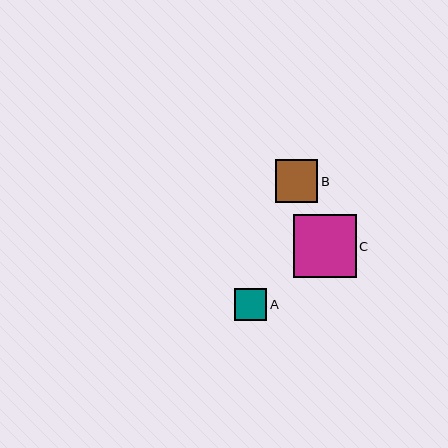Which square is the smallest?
Square A is the smallest with a size of approximately 32 pixels.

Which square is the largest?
Square C is the largest with a size of approximately 63 pixels.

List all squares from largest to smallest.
From largest to smallest: C, B, A.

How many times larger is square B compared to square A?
Square B is approximately 1.3 times the size of square A.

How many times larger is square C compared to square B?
Square C is approximately 1.5 times the size of square B.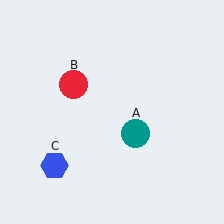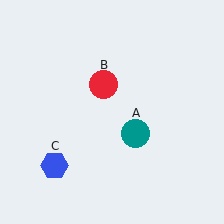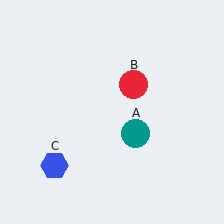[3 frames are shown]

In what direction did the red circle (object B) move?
The red circle (object B) moved right.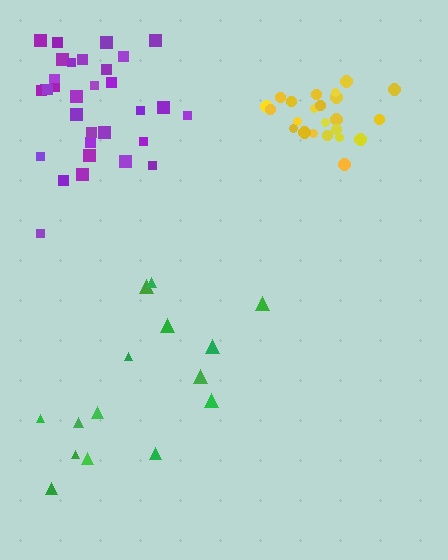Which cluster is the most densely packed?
Yellow.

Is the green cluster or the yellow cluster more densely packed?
Yellow.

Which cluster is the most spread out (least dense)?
Green.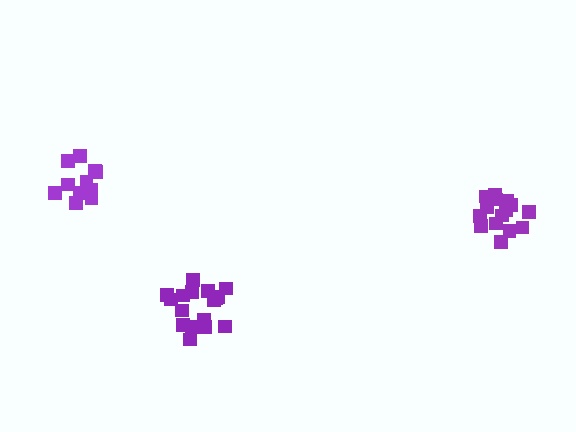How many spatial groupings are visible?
There are 3 spatial groupings.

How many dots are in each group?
Group 1: 17 dots, Group 2: 11 dots, Group 3: 16 dots (44 total).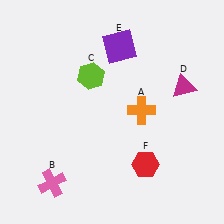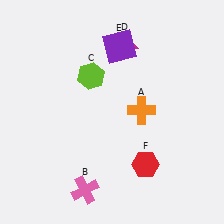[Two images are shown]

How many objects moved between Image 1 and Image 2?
2 objects moved between the two images.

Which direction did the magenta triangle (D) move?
The magenta triangle (D) moved left.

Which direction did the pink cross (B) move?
The pink cross (B) moved right.